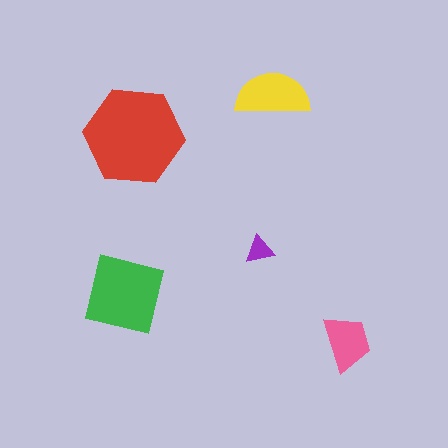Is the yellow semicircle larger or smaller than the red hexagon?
Smaller.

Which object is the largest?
The red hexagon.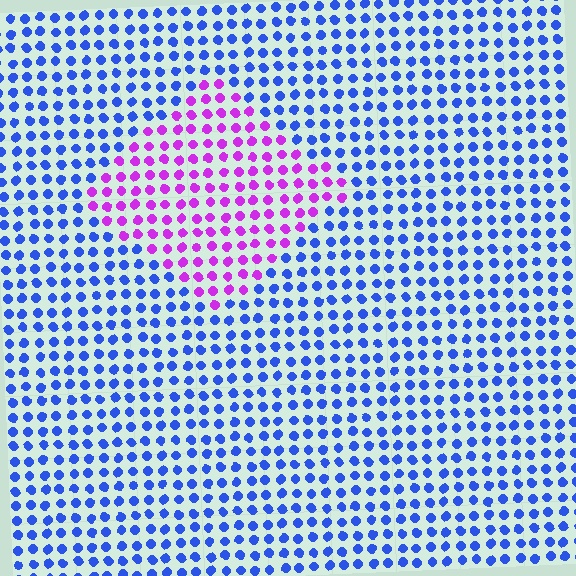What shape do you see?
I see a diamond.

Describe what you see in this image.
The image is filled with small blue elements in a uniform arrangement. A diamond-shaped region is visible where the elements are tinted to a slightly different hue, forming a subtle color boundary.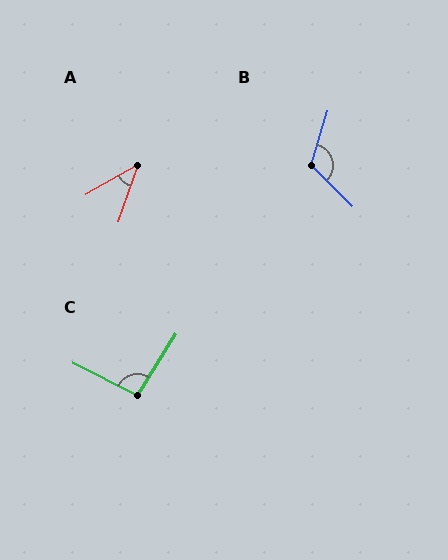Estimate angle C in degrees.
Approximately 96 degrees.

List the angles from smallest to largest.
A (41°), C (96°), B (119°).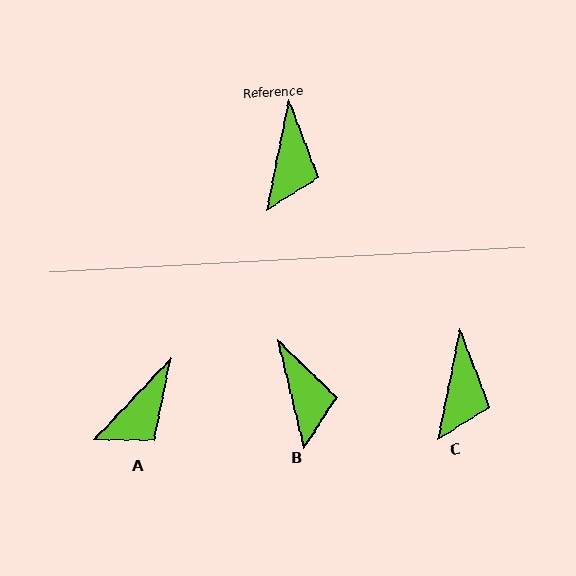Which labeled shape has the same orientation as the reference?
C.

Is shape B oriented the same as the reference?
No, it is off by about 25 degrees.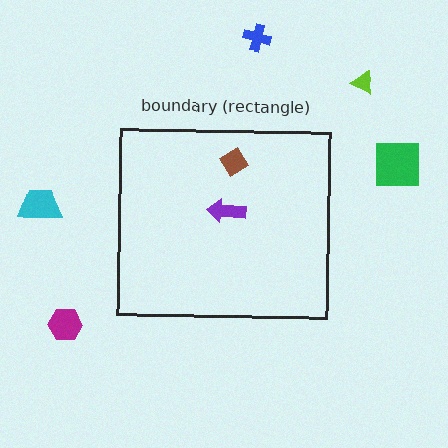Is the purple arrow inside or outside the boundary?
Inside.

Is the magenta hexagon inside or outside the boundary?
Outside.